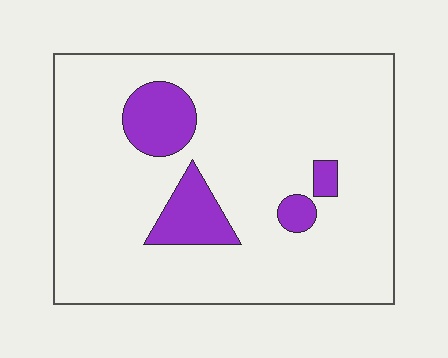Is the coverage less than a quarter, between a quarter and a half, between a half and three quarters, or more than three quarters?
Less than a quarter.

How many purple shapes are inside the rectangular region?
4.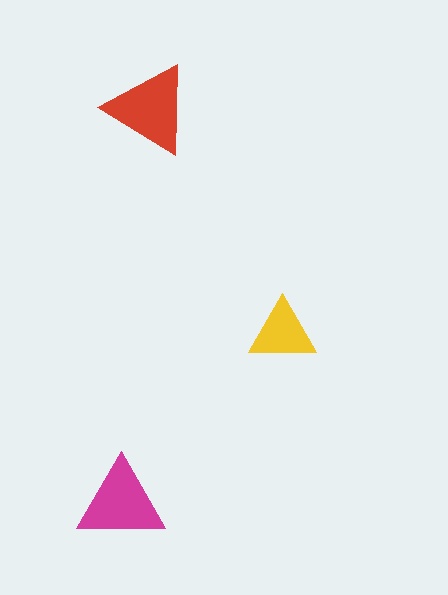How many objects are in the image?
There are 3 objects in the image.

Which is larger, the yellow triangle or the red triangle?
The red one.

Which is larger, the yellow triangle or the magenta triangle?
The magenta one.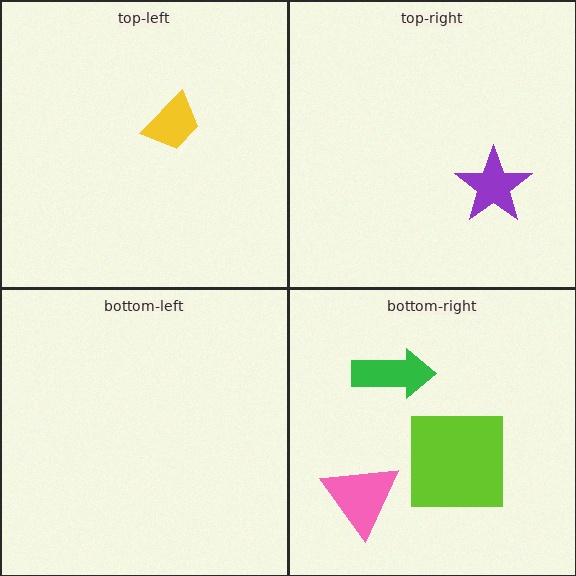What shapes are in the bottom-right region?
The pink triangle, the lime square, the green arrow.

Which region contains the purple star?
The top-right region.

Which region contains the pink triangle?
The bottom-right region.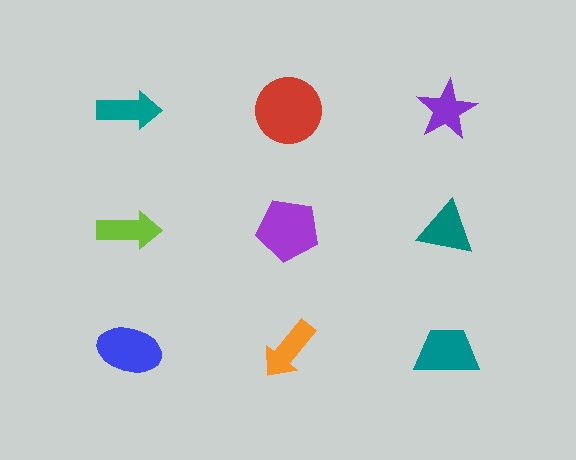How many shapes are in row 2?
3 shapes.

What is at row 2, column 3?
A teal triangle.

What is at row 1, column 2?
A red circle.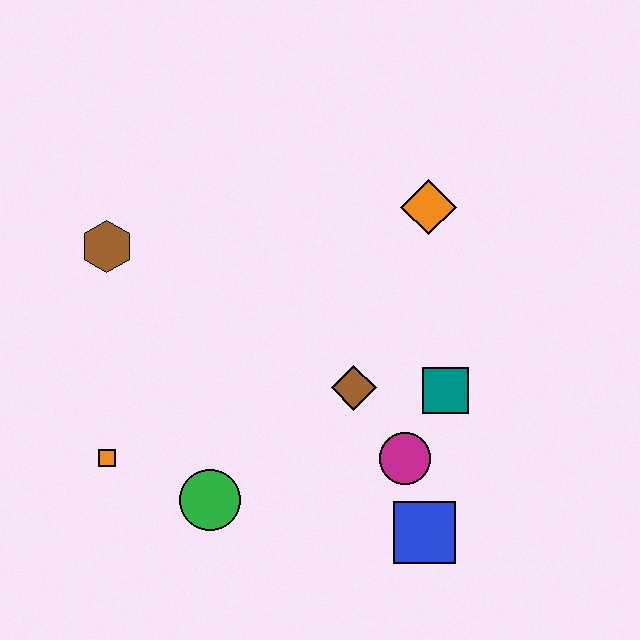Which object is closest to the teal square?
The magenta circle is closest to the teal square.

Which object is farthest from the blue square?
The brown hexagon is farthest from the blue square.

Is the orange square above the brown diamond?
No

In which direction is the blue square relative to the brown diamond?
The blue square is below the brown diamond.